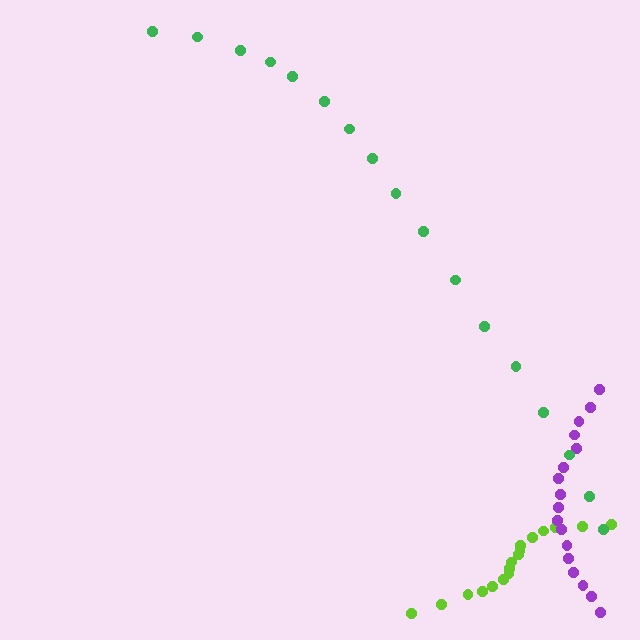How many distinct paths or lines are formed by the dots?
There are 3 distinct paths.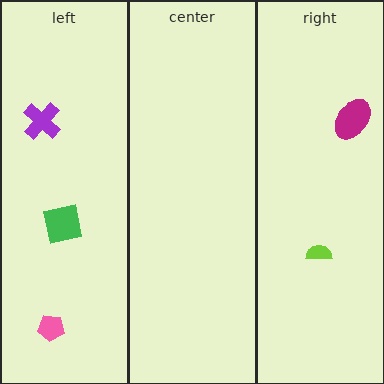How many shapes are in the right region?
2.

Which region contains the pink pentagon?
The left region.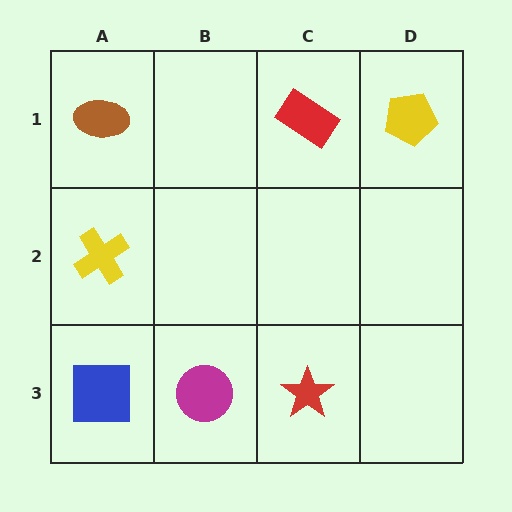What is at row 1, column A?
A brown ellipse.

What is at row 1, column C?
A red rectangle.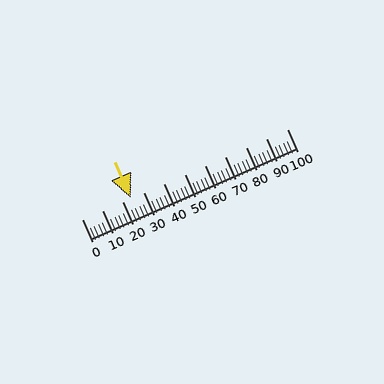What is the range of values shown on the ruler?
The ruler shows values from 0 to 100.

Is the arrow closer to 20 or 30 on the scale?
The arrow is closer to 20.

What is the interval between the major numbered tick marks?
The major tick marks are spaced 10 units apart.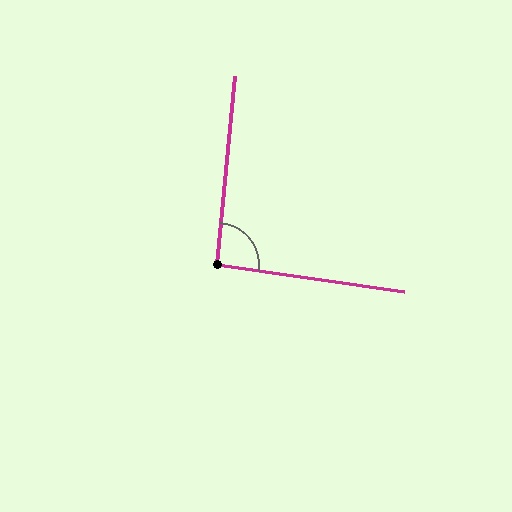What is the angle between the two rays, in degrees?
Approximately 93 degrees.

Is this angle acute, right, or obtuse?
It is approximately a right angle.